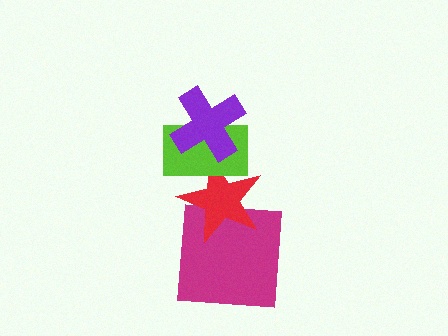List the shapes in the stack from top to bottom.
From top to bottom: the purple cross, the lime rectangle, the red star, the magenta square.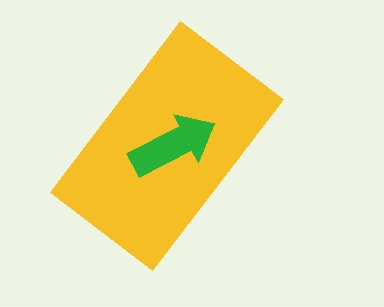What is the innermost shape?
The green arrow.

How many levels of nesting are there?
2.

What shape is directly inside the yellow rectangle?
The green arrow.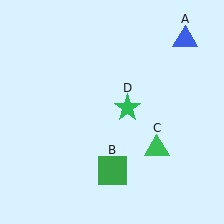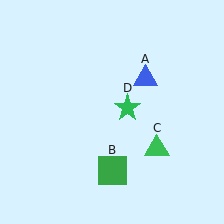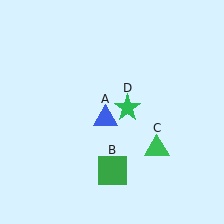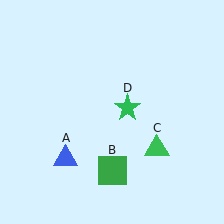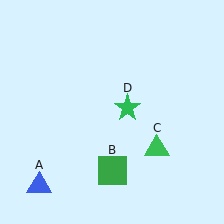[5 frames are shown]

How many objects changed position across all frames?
1 object changed position: blue triangle (object A).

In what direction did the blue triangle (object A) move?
The blue triangle (object A) moved down and to the left.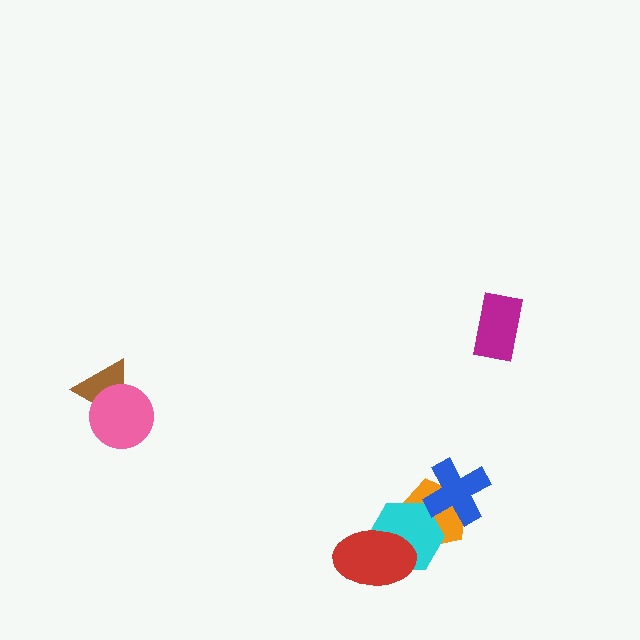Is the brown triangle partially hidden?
Yes, it is partially covered by another shape.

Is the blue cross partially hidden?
No, no other shape covers it.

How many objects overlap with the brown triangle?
1 object overlaps with the brown triangle.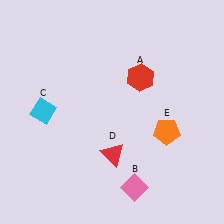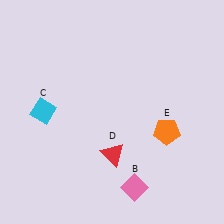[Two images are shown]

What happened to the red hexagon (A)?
The red hexagon (A) was removed in Image 2. It was in the top-right area of Image 1.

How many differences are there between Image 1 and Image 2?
There is 1 difference between the two images.